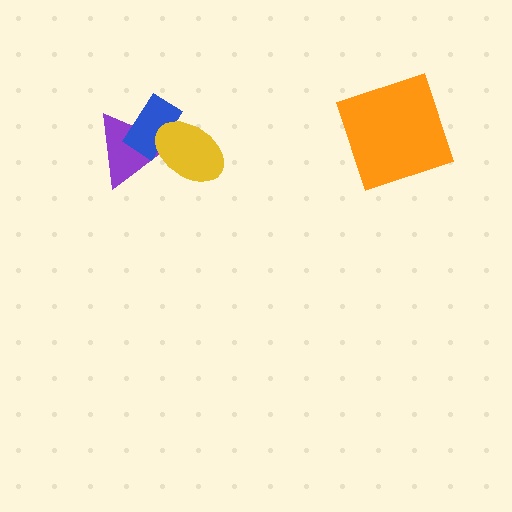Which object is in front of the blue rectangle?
The yellow ellipse is in front of the blue rectangle.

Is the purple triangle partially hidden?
Yes, it is partially covered by another shape.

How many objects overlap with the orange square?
0 objects overlap with the orange square.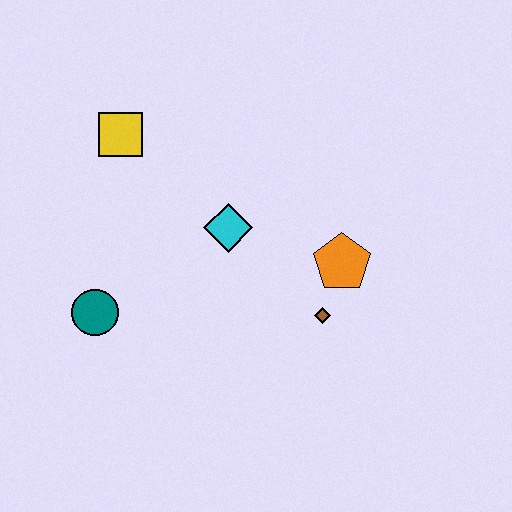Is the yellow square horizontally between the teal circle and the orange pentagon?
Yes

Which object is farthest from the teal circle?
The orange pentagon is farthest from the teal circle.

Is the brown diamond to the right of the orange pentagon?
No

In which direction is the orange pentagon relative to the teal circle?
The orange pentagon is to the right of the teal circle.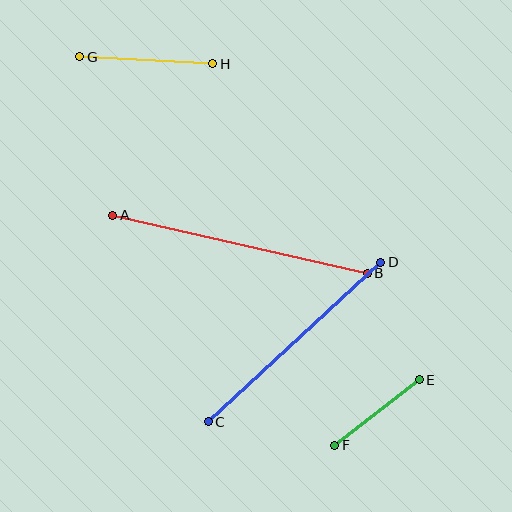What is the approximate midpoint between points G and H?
The midpoint is at approximately (146, 60) pixels.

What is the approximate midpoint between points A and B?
The midpoint is at approximately (240, 244) pixels.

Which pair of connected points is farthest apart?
Points A and B are farthest apart.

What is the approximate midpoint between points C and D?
The midpoint is at approximately (295, 342) pixels.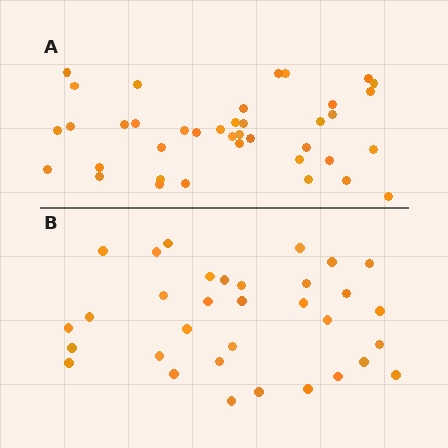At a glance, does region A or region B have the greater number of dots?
Region A (the top region) has more dots.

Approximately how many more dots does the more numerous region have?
Region A has about 6 more dots than region B.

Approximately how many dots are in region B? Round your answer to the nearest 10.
About 30 dots. (The exact count is 33, which rounds to 30.)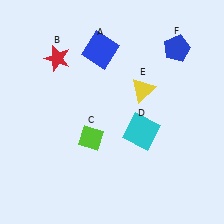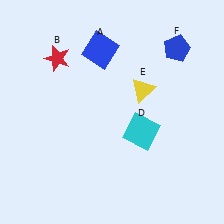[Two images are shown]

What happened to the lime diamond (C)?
The lime diamond (C) was removed in Image 2. It was in the bottom-left area of Image 1.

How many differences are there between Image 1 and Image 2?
There is 1 difference between the two images.